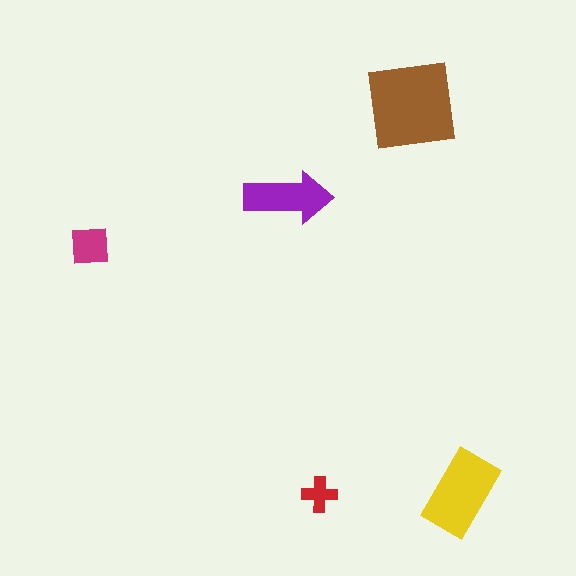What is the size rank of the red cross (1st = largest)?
5th.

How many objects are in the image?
There are 5 objects in the image.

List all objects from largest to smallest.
The brown square, the yellow rectangle, the purple arrow, the magenta square, the red cross.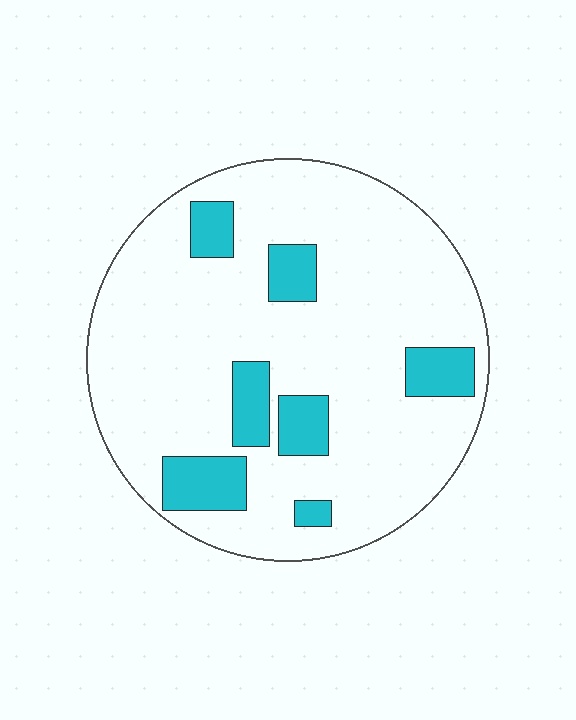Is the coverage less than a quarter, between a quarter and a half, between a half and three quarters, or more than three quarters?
Less than a quarter.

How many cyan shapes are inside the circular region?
7.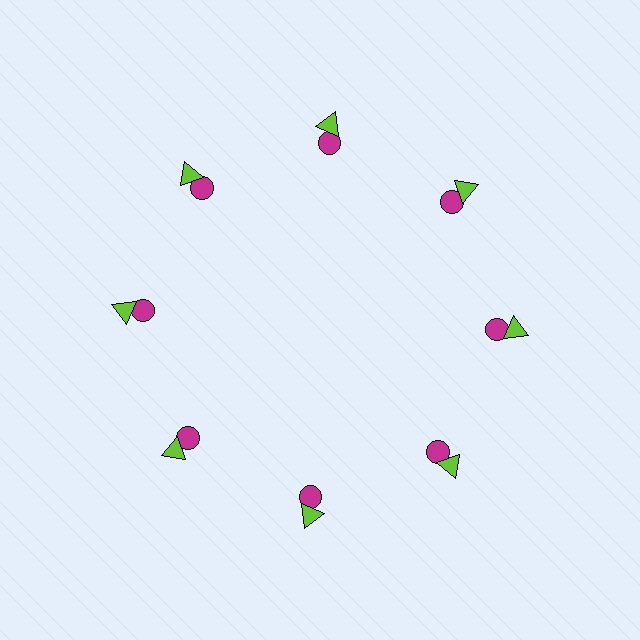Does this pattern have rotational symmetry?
Yes, this pattern has 8-fold rotational symmetry. It looks the same after rotating 45 degrees around the center.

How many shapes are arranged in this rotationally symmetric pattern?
There are 16 shapes, arranged in 8 groups of 2.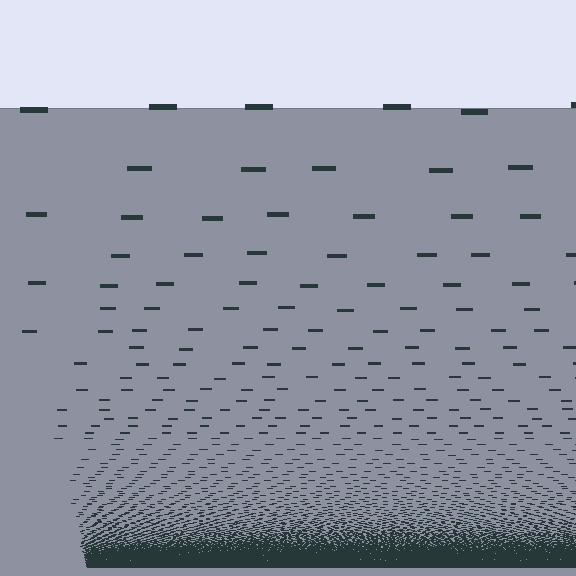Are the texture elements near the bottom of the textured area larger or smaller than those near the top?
Smaller. The gradient is inverted — elements near the bottom are smaller and denser.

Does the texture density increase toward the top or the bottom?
Density increases toward the bottom.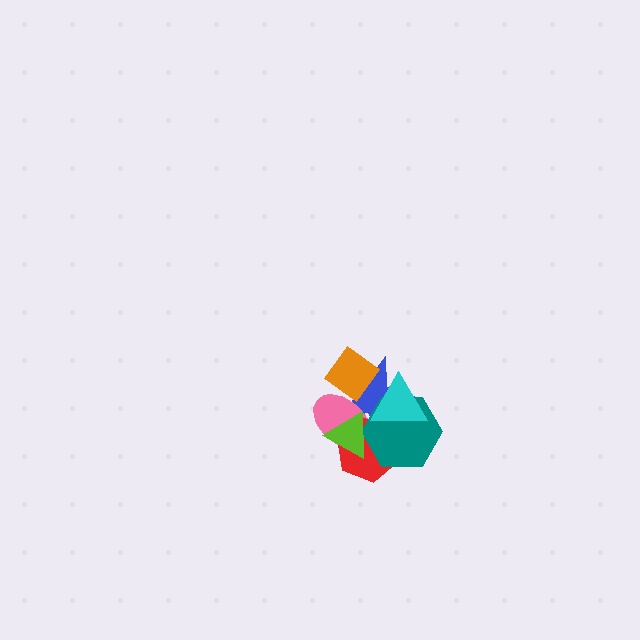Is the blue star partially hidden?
Yes, it is partially covered by another shape.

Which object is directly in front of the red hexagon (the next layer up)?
The teal hexagon is directly in front of the red hexagon.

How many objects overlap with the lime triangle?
4 objects overlap with the lime triangle.